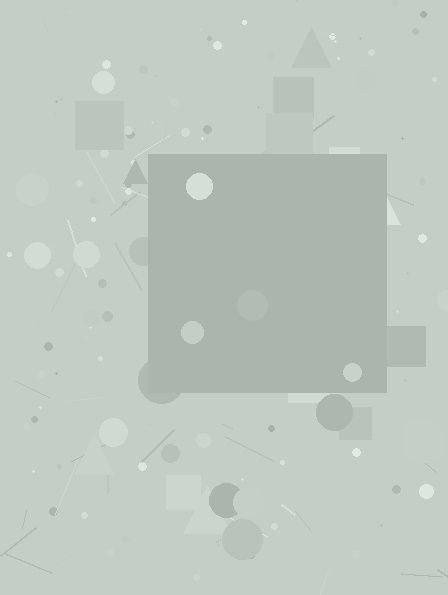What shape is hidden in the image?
A square is hidden in the image.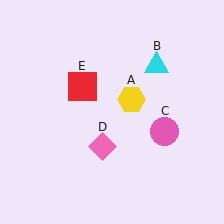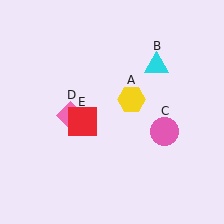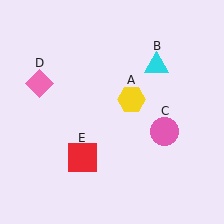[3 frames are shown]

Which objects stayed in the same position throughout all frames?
Yellow hexagon (object A) and cyan triangle (object B) and pink circle (object C) remained stationary.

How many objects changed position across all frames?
2 objects changed position: pink diamond (object D), red square (object E).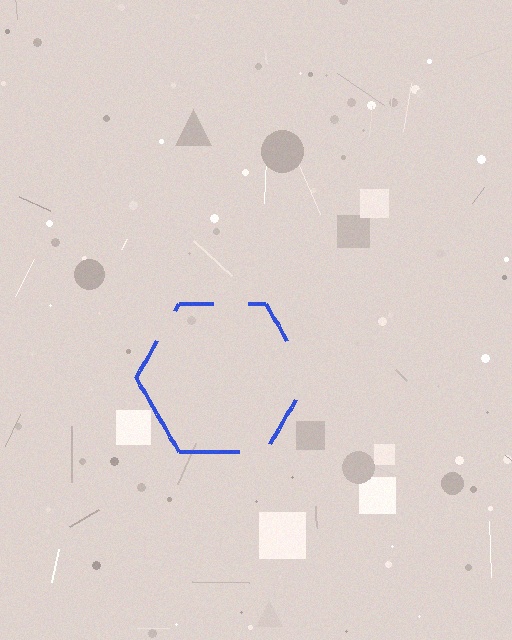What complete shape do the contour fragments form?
The contour fragments form a hexagon.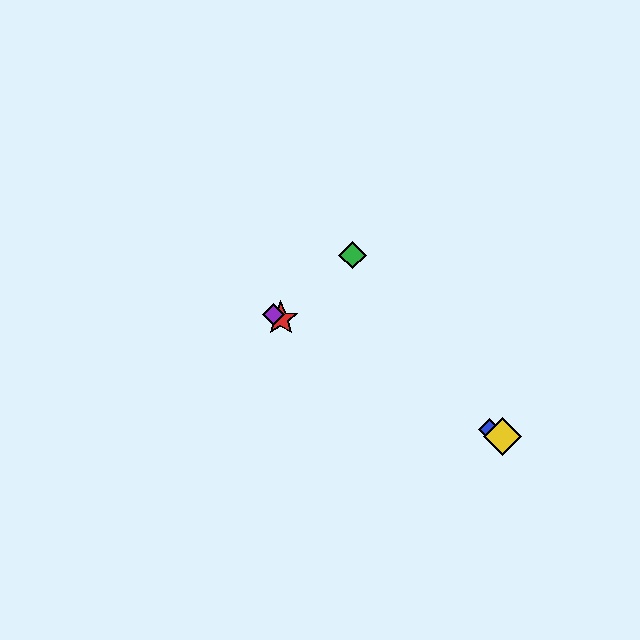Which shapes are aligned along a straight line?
The red star, the blue diamond, the yellow diamond, the purple diamond are aligned along a straight line.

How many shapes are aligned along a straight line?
4 shapes (the red star, the blue diamond, the yellow diamond, the purple diamond) are aligned along a straight line.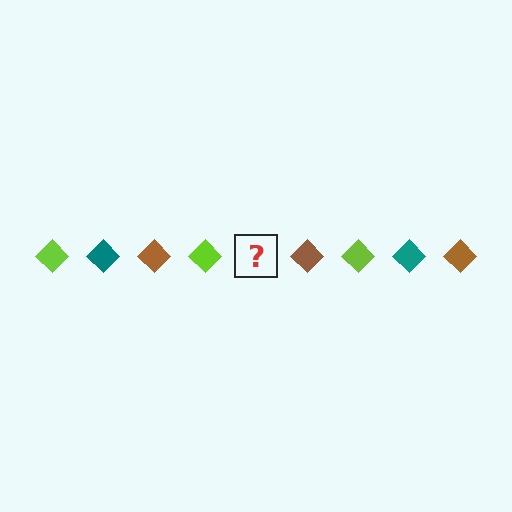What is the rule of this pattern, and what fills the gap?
The rule is that the pattern cycles through lime, teal, brown diamonds. The gap should be filled with a teal diamond.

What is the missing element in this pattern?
The missing element is a teal diamond.